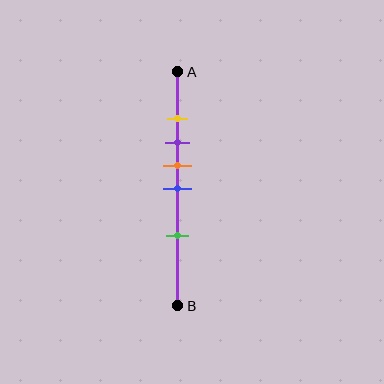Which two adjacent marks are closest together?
The yellow and purple marks are the closest adjacent pair.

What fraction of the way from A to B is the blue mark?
The blue mark is approximately 50% (0.5) of the way from A to B.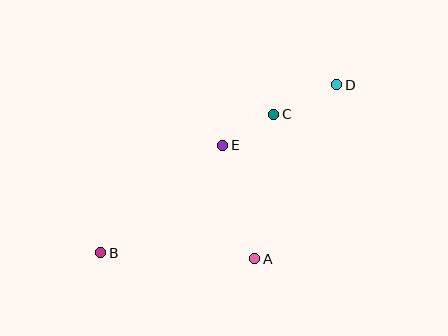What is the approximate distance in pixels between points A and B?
The distance between A and B is approximately 154 pixels.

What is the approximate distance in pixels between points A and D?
The distance between A and D is approximately 192 pixels.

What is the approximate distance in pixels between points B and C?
The distance between B and C is approximately 221 pixels.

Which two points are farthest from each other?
Points B and D are farthest from each other.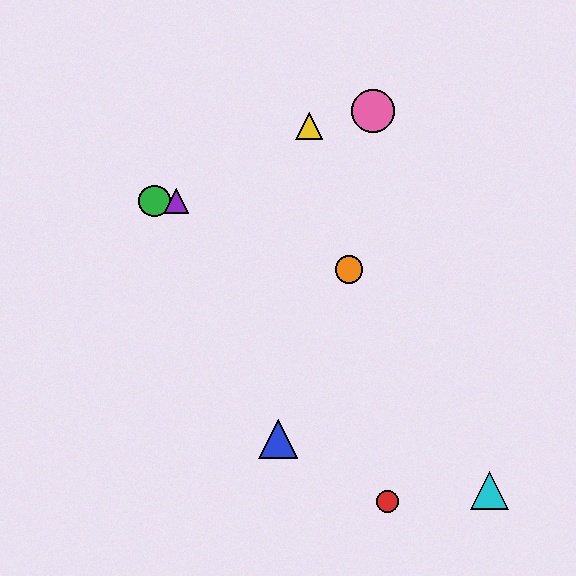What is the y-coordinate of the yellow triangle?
The yellow triangle is at y≈126.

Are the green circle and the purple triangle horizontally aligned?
Yes, both are at y≈201.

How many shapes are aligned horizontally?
2 shapes (the green circle, the purple triangle) are aligned horizontally.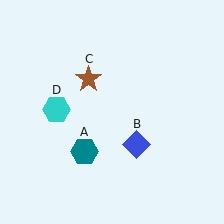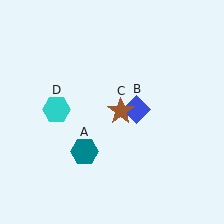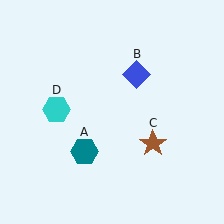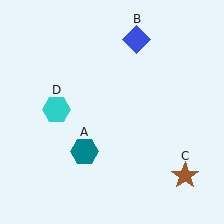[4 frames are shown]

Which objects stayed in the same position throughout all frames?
Teal hexagon (object A) and cyan hexagon (object D) remained stationary.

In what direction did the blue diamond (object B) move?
The blue diamond (object B) moved up.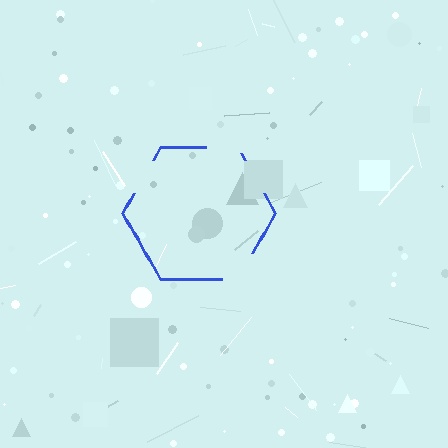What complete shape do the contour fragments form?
The contour fragments form a hexagon.